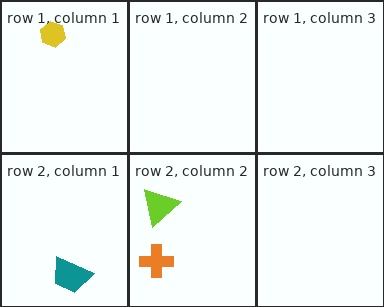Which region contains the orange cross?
The row 2, column 2 region.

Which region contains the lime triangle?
The row 2, column 2 region.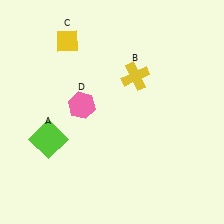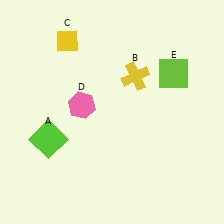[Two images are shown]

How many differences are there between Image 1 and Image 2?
There is 1 difference between the two images.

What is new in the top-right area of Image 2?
A lime square (E) was added in the top-right area of Image 2.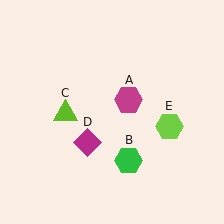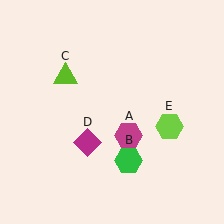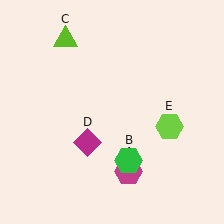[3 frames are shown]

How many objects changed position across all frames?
2 objects changed position: magenta hexagon (object A), lime triangle (object C).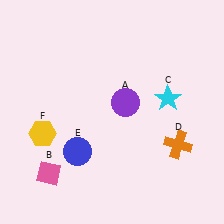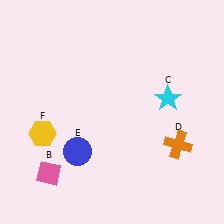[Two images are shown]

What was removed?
The purple circle (A) was removed in Image 2.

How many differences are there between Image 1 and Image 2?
There is 1 difference between the two images.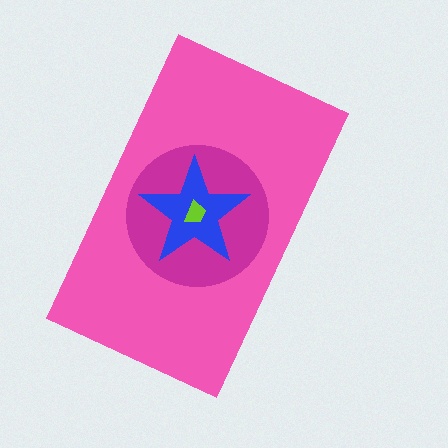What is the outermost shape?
The pink rectangle.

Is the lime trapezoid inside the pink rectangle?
Yes.